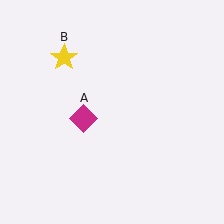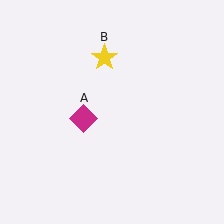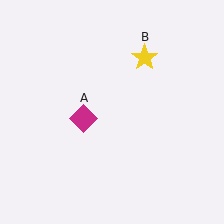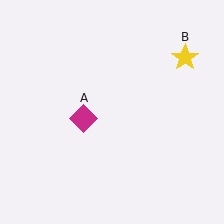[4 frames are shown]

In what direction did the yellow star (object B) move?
The yellow star (object B) moved right.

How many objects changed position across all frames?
1 object changed position: yellow star (object B).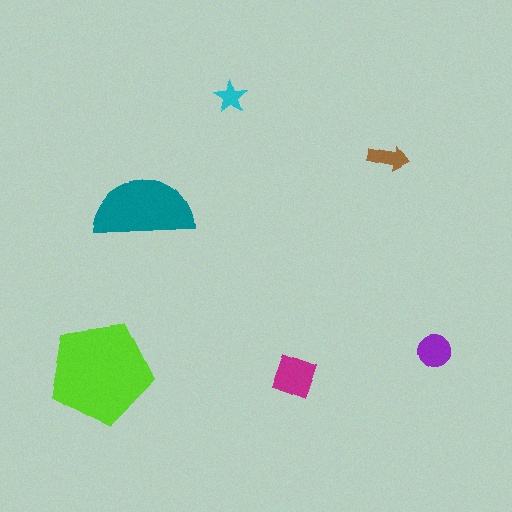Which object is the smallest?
The cyan star.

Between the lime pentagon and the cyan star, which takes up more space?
The lime pentagon.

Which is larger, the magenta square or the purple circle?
The magenta square.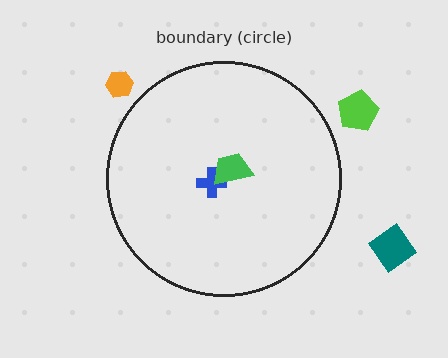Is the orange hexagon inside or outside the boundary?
Outside.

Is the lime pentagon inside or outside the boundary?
Outside.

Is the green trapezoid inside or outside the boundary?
Inside.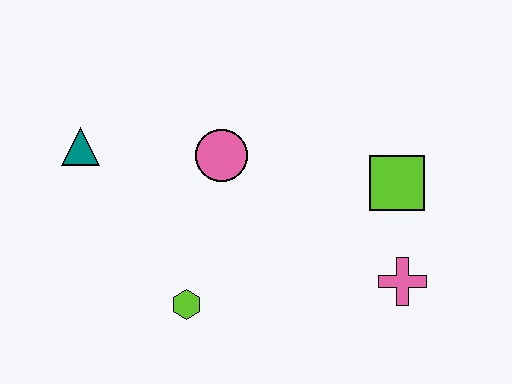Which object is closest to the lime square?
The pink cross is closest to the lime square.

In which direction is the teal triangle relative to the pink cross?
The teal triangle is to the left of the pink cross.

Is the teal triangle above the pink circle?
Yes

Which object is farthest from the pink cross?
The teal triangle is farthest from the pink cross.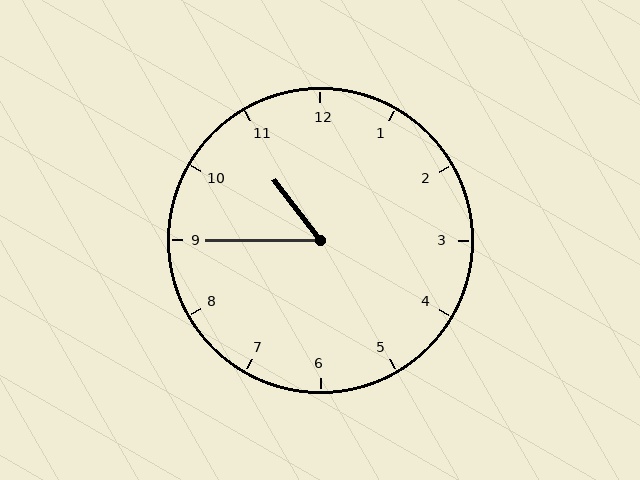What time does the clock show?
10:45.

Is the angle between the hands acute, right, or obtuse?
It is acute.